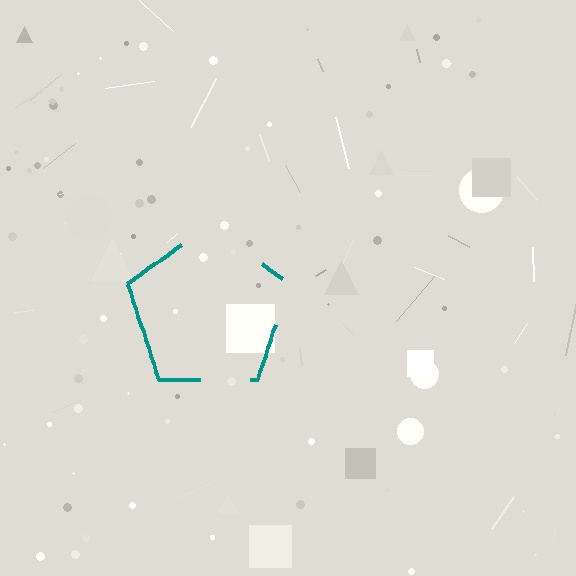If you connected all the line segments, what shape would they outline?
They would outline a pentagon.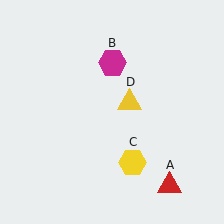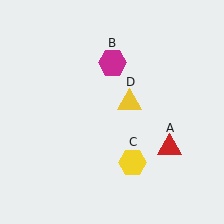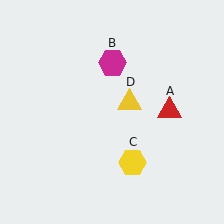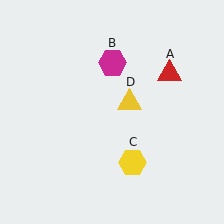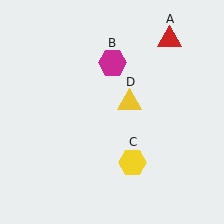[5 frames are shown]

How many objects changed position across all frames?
1 object changed position: red triangle (object A).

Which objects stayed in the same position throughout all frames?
Magenta hexagon (object B) and yellow hexagon (object C) and yellow triangle (object D) remained stationary.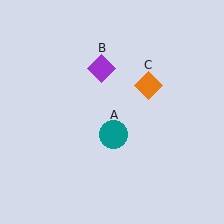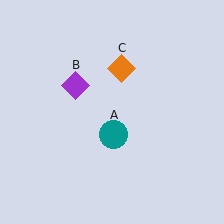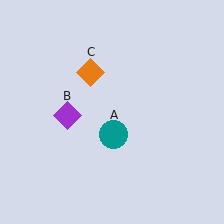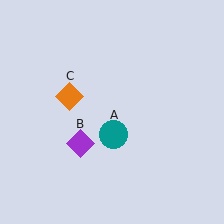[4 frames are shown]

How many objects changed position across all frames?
2 objects changed position: purple diamond (object B), orange diamond (object C).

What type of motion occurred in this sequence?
The purple diamond (object B), orange diamond (object C) rotated counterclockwise around the center of the scene.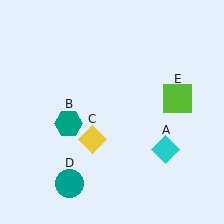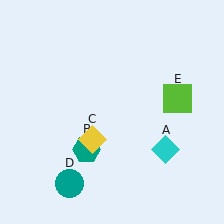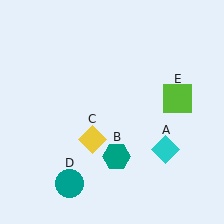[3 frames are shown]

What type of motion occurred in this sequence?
The teal hexagon (object B) rotated counterclockwise around the center of the scene.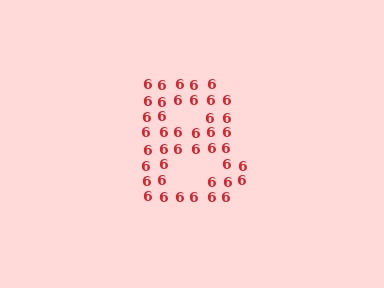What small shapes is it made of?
It is made of small digit 6's.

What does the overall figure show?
The overall figure shows the letter B.